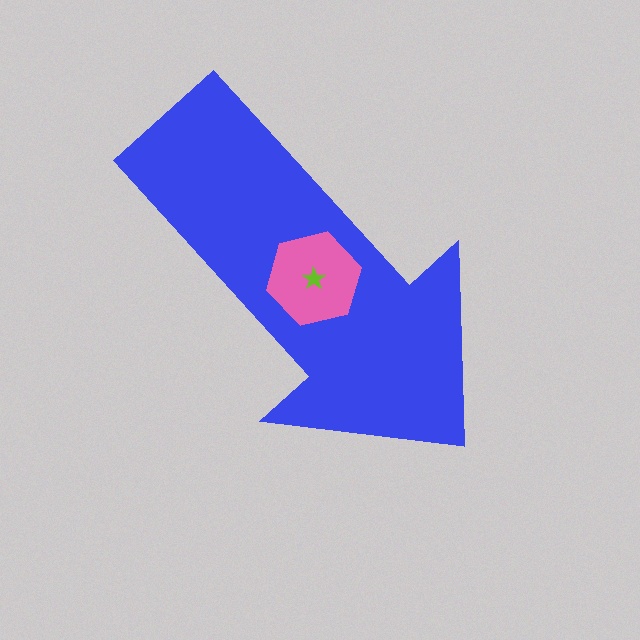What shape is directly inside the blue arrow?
The pink hexagon.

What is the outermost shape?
The blue arrow.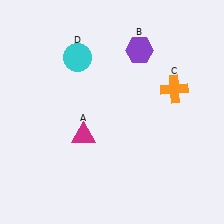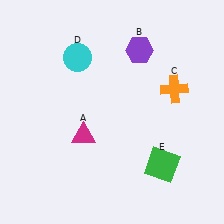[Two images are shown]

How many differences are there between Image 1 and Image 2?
There is 1 difference between the two images.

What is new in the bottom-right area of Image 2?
A green square (E) was added in the bottom-right area of Image 2.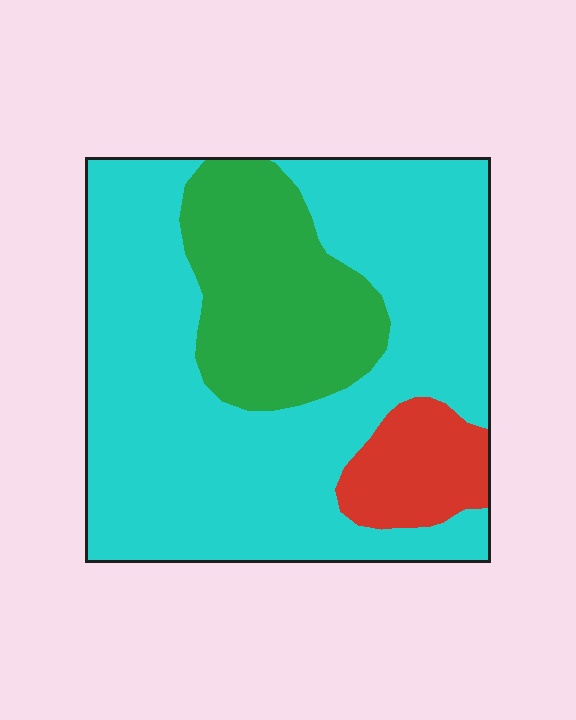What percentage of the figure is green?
Green covers about 20% of the figure.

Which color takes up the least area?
Red, at roughly 10%.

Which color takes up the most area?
Cyan, at roughly 70%.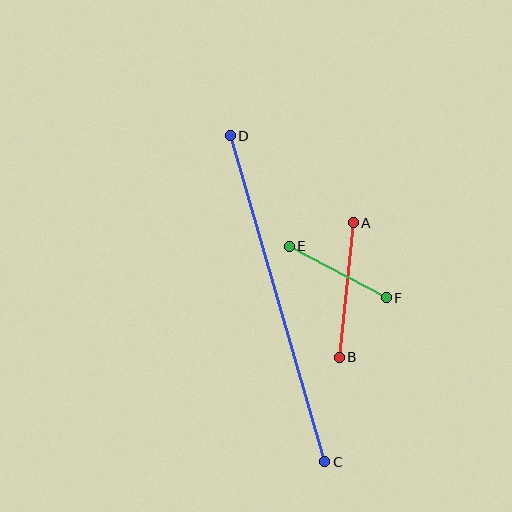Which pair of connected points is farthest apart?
Points C and D are farthest apart.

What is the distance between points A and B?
The distance is approximately 135 pixels.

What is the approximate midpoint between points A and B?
The midpoint is at approximately (346, 290) pixels.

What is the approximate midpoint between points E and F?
The midpoint is at approximately (338, 272) pixels.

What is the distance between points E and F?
The distance is approximately 110 pixels.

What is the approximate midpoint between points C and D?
The midpoint is at approximately (278, 299) pixels.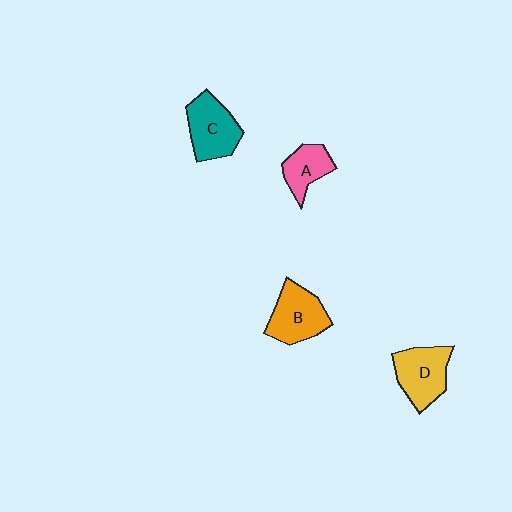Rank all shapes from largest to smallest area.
From largest to smallest: D (yellow), C (teal), B (orange), A (pink).